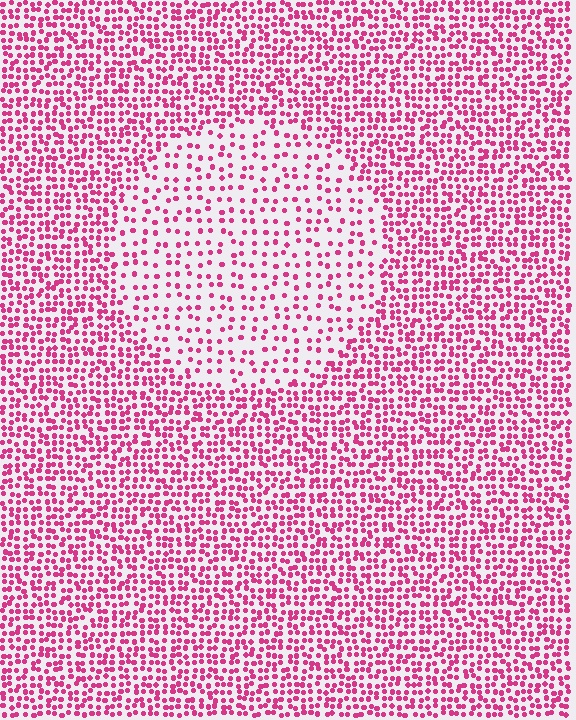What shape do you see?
I see a circle.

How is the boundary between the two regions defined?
The boundary is defined by a change in element density (approximately 2.2x ratio). All elements are the same color, size, and shape.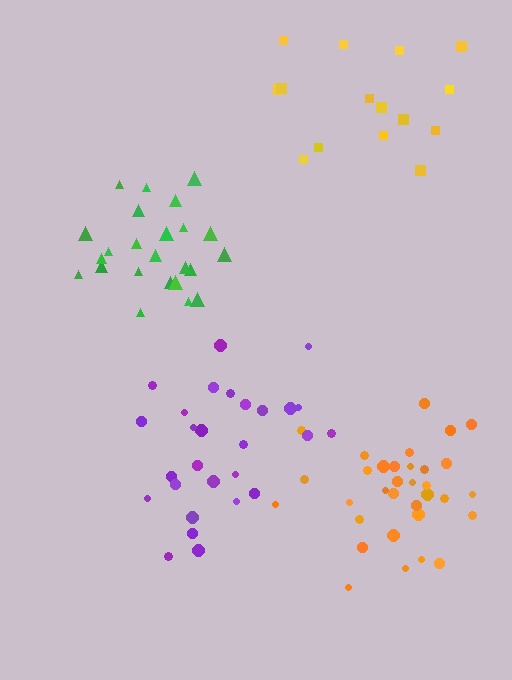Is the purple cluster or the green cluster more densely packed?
Green.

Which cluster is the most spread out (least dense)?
Yellow.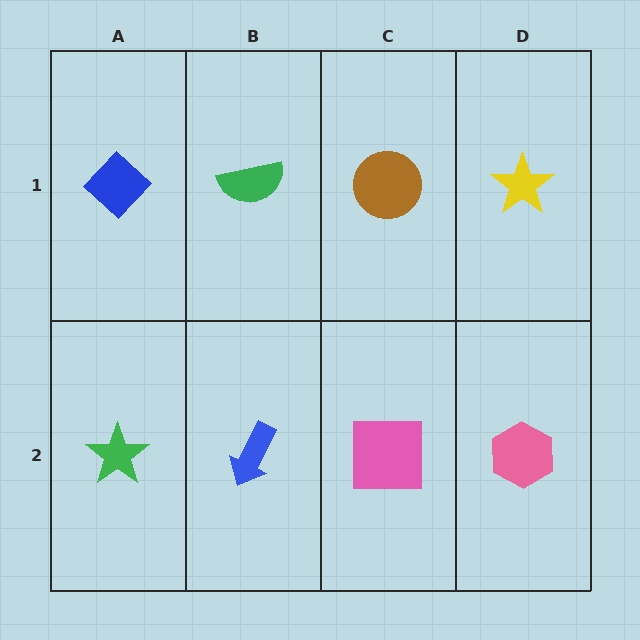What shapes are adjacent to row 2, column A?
A blue diamond (row 1, column A), a blue arrow (row 2, column B).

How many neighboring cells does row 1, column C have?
3.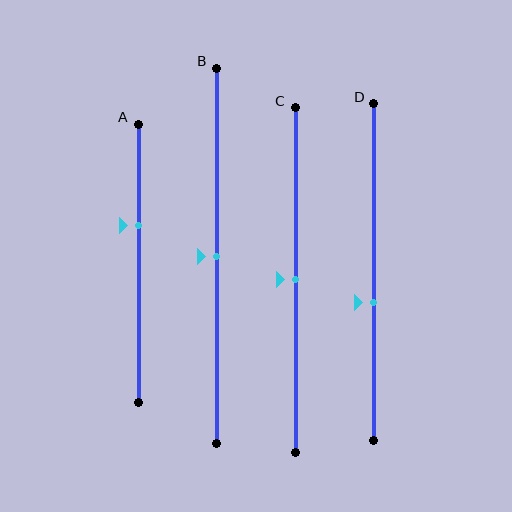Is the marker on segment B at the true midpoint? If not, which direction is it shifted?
Yes, the marker on segment B is at the true midpoint.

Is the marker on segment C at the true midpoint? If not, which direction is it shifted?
Yes, the marker on segment C is at the true midpoint.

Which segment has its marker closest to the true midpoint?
Segment B has its marker closest to the true midpoint.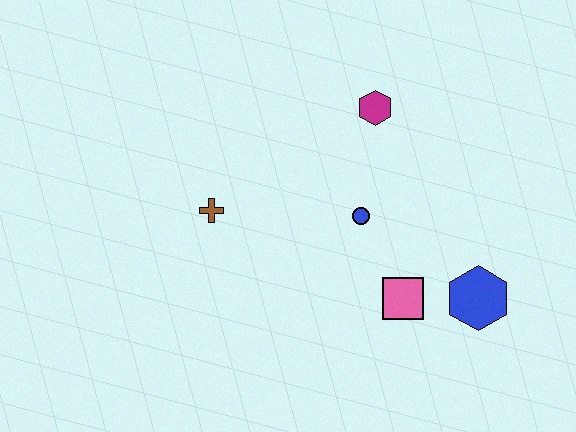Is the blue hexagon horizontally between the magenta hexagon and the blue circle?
No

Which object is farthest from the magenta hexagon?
The blue hexagon is farthest from the magenta hexagon.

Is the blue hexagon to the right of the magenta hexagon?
Yes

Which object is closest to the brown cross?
The blue circle is closest to the brown cross.